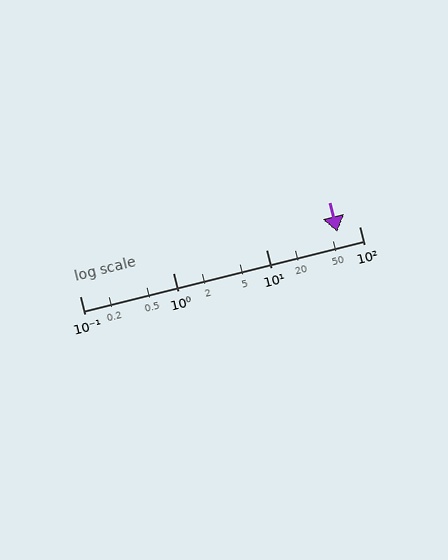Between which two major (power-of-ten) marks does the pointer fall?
The pointer is between 10 and 100.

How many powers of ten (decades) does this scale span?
The scale spans 3 decades, from 0.1 to 100.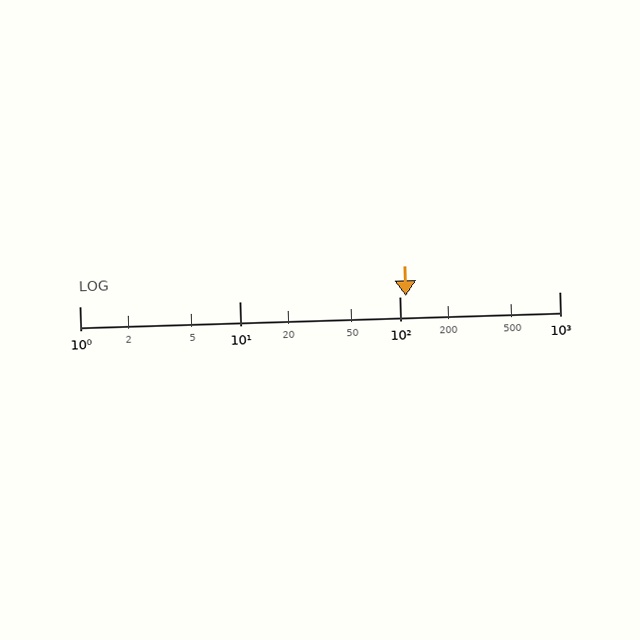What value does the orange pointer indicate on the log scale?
The pointer indicates approximately 110.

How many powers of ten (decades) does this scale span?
The scale spans 3 decades, from 1 to 1000.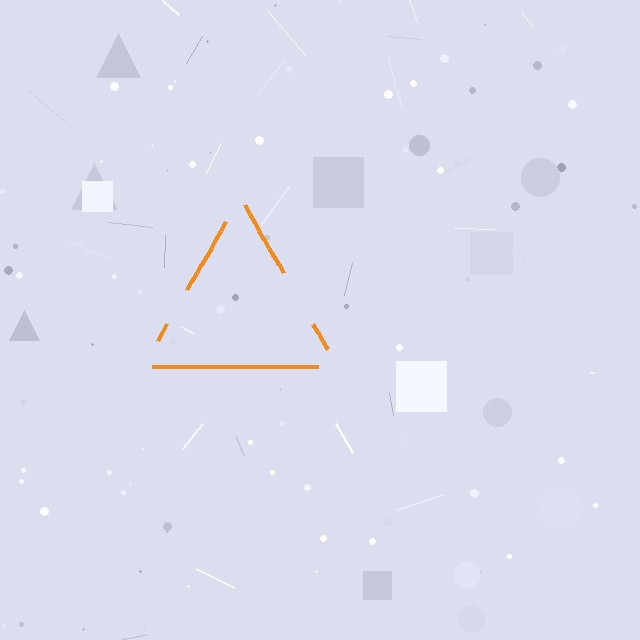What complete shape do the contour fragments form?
The contour fragments form a triangle.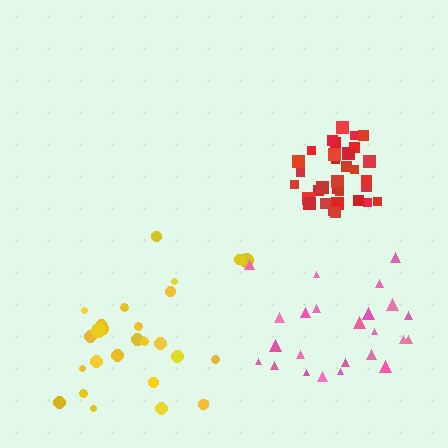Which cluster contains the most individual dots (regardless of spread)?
Red (33).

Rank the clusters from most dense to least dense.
red, pink, yellow.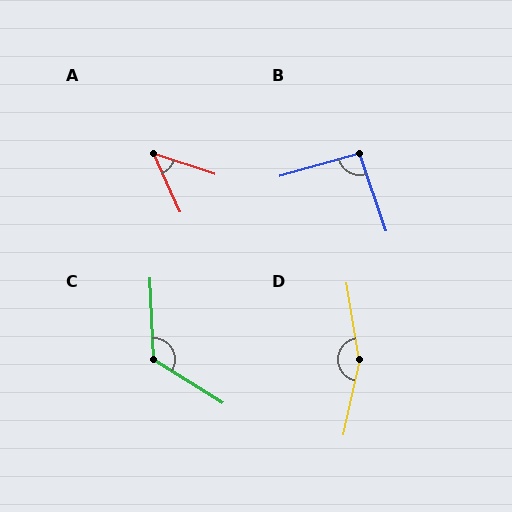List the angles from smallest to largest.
A (47°), B (93°), C (124°), D (158°).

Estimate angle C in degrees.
Approximately 124 degrees.